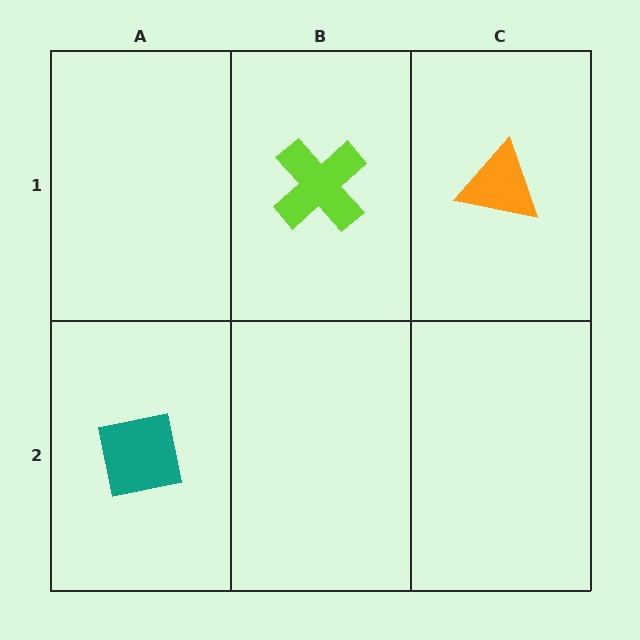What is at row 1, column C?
An orange triangle.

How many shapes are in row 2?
1 shape.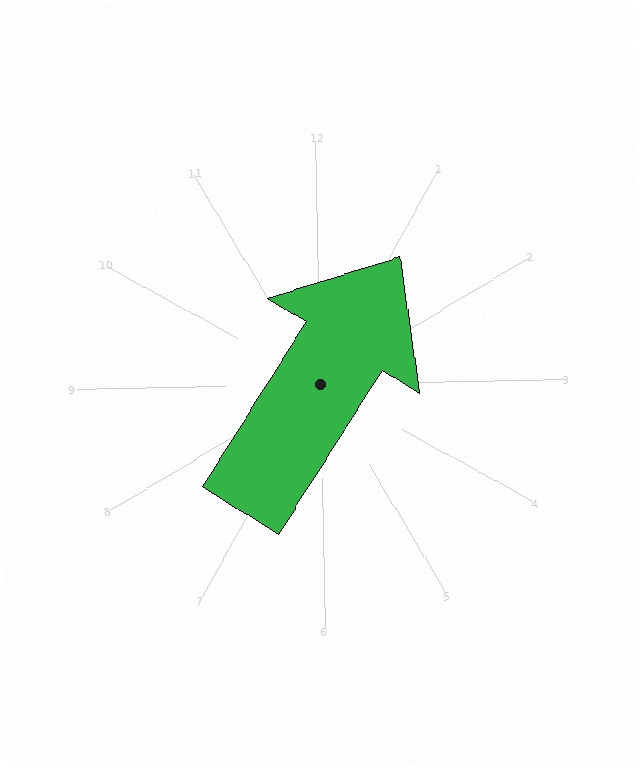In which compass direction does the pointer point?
Northeast.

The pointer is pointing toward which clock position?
Roughly 1 o'clock.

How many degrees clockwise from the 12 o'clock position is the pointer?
Approximately 33 degrees.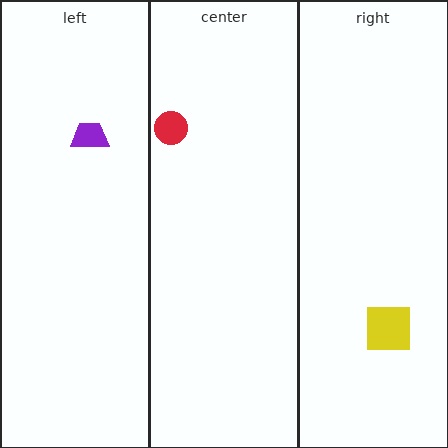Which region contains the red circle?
The center region.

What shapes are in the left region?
The purple trapezoid.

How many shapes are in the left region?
1.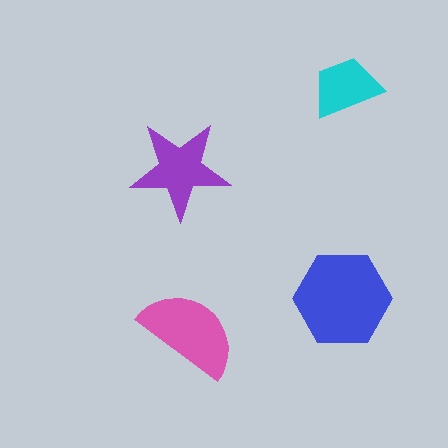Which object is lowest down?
The pink semicircle is bottommost.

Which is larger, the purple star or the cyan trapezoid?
The purple star.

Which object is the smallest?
The cyan trapezoid.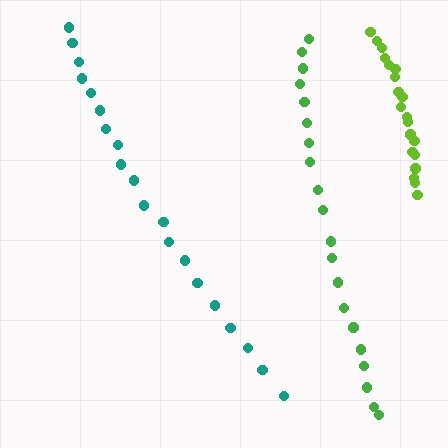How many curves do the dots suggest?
There are 3 distinct paths.